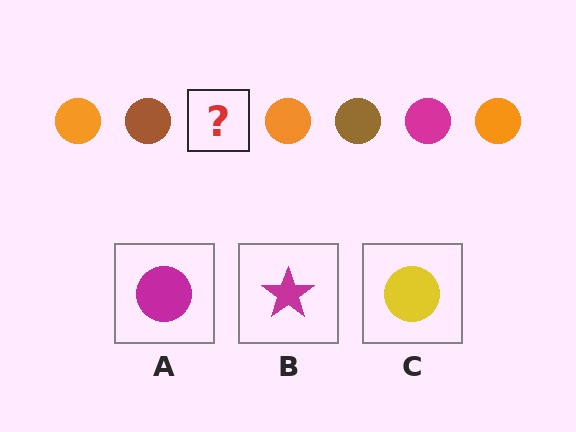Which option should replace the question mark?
Option A.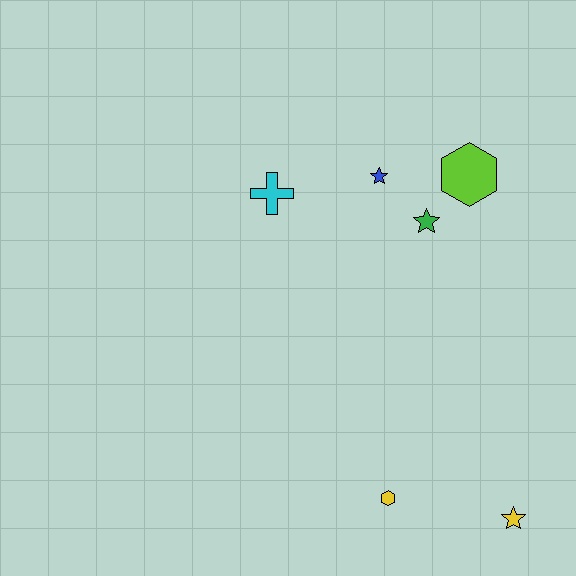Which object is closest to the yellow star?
The yellow hexagon is closest to the yellow star.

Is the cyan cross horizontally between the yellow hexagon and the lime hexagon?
No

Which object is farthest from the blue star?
The yellow star is farthest from the blue star.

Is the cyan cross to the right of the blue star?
No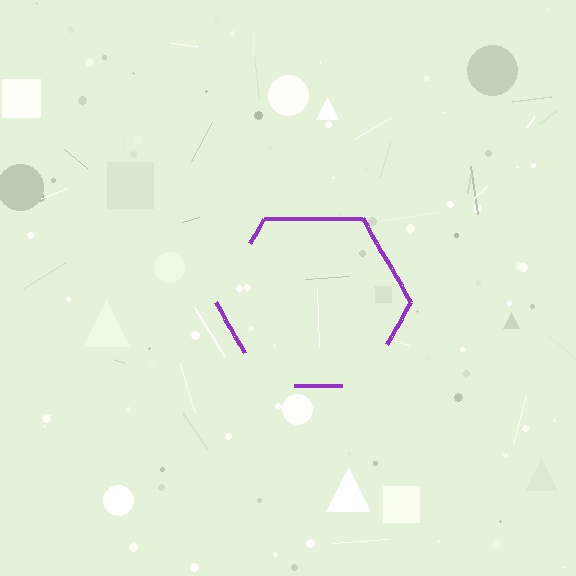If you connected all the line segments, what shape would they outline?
They would outline a hexagon.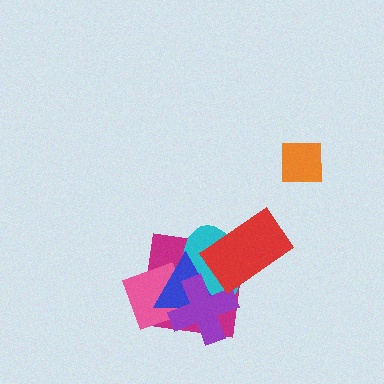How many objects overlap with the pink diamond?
4 objects overlap with the pink diamond.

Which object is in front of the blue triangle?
The purple cross is in front of the blue triangle.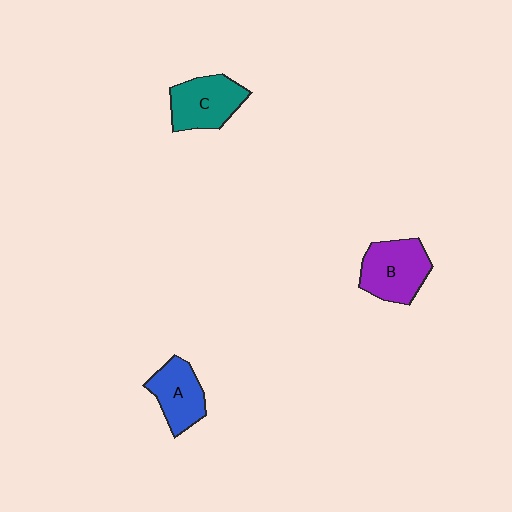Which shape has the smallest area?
Shape A (blue).